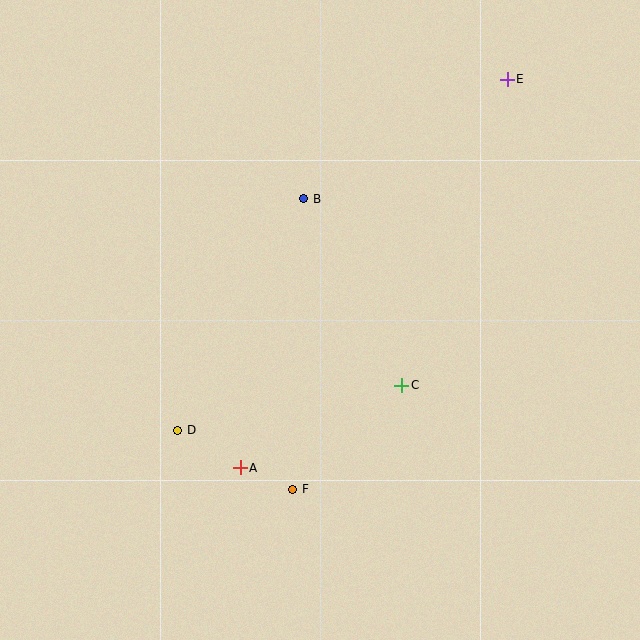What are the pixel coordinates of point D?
Point D is at (178, 430).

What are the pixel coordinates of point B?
Point B is at (304, 199).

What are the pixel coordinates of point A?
Point A is at (240, 468).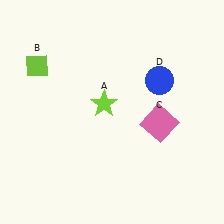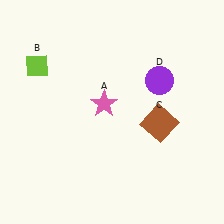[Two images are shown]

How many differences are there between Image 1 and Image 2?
There are 3 differences between the two images.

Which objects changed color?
A changed from lime to pink. C changed from pink to brown. D changed from blue to purple.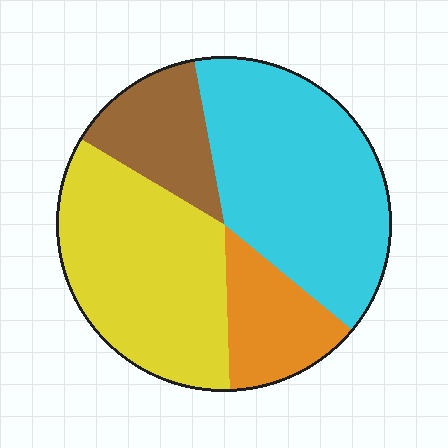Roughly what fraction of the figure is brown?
Brown takes up about one eighth (1/8) of the figure.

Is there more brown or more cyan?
Cyan.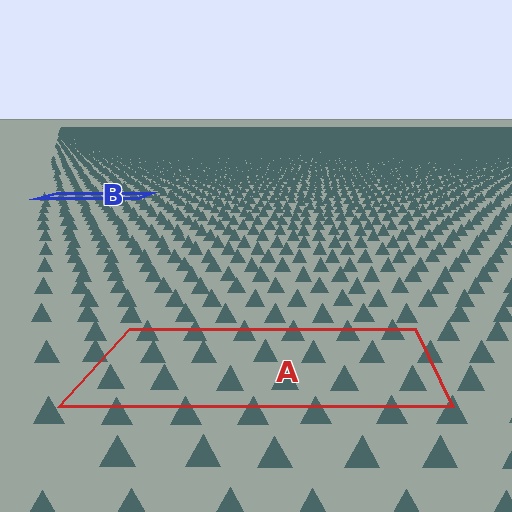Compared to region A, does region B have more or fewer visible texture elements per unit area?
Region B has more texture elements per unit area — they are packed more densely because it is farther away.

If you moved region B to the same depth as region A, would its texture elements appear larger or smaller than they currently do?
They would appear larger. At a closer depth, the same texture elements are projected at a bigger on-screen size.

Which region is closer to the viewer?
Region A is closer. The texture elements there are larger and more spread out.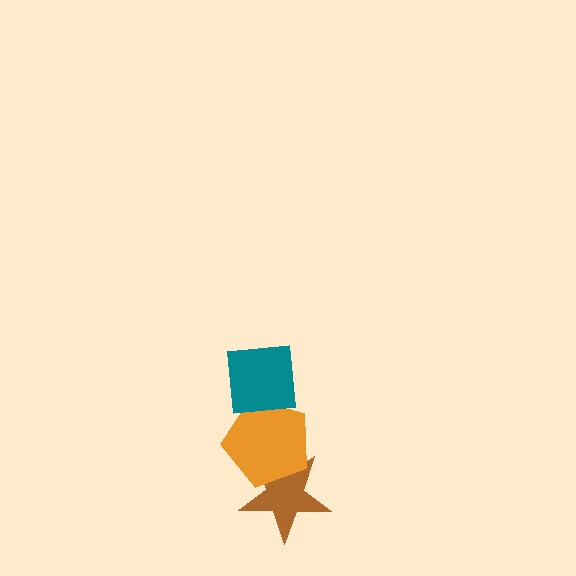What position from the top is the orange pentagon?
The orange pentagon is 2nd from the top.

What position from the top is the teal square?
The teal square is 1st from the top.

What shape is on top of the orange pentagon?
The teal square is on top of the orange pentagon.